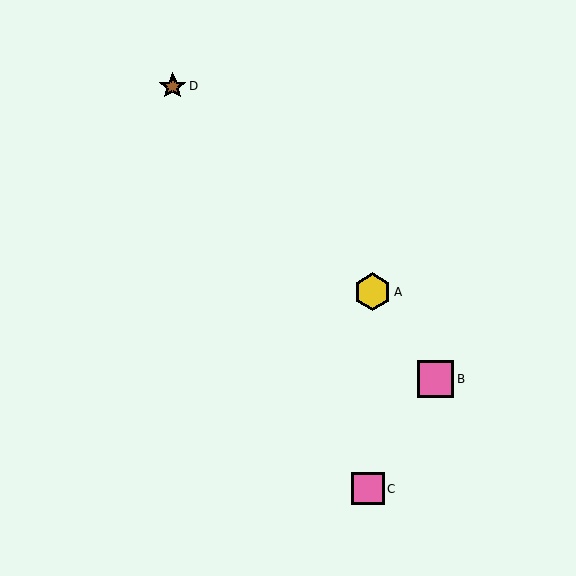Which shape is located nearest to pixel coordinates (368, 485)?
The pink square (labeled C) at (368, 489) is nearest to that location.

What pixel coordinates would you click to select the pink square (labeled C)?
Click at (368, 489) to select the pink square C.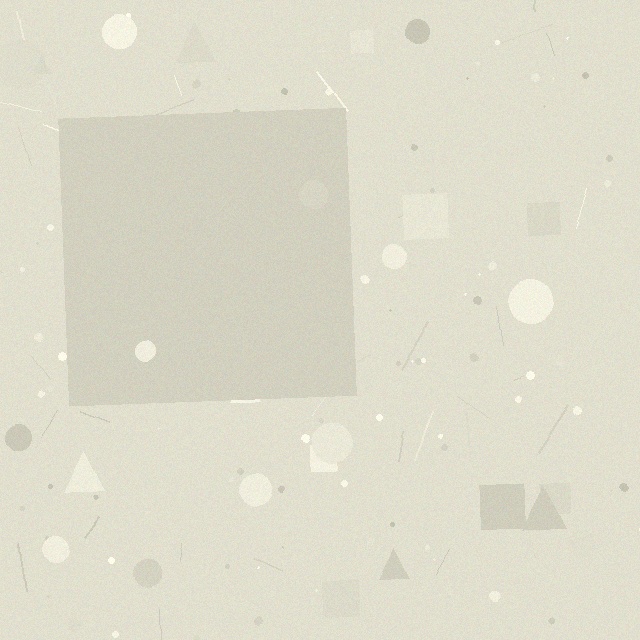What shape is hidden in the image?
A square is hidden in the image.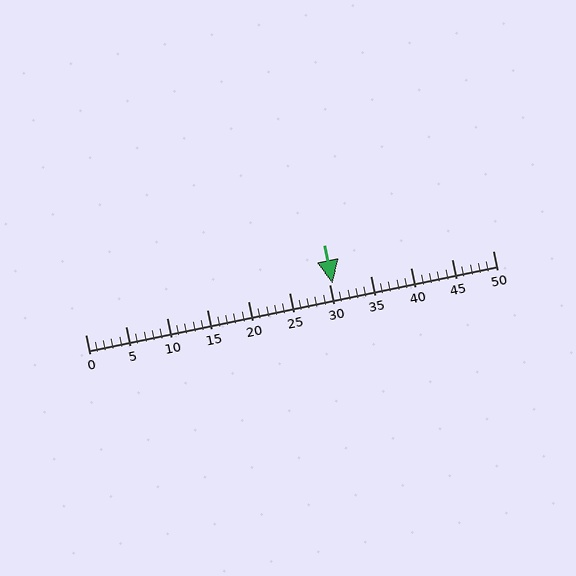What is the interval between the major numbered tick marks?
The major tick marks are spaced 5 units apart.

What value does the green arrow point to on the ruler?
The green arrow points to approximately 30.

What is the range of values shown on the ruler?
The ruler shows values from 0 to 50.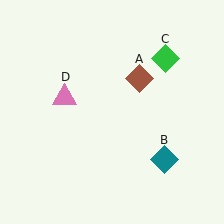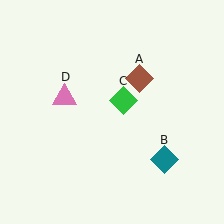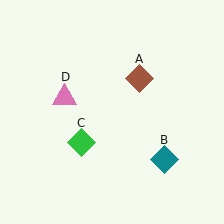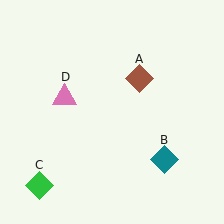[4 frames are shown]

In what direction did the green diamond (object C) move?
The green diamond (object C) moved down and to the left.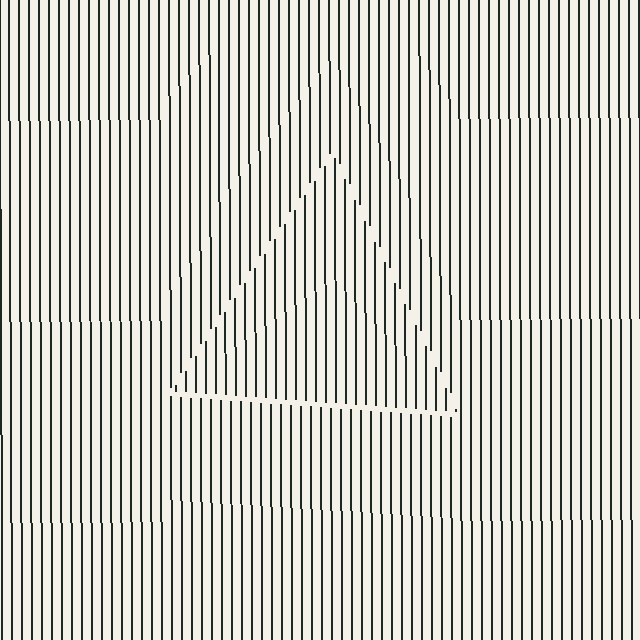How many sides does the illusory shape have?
3 sides — the line-ends trace a triangle.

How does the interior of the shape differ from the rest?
The interior of the shape contains the same grating, shifted by half a period — the contour is defined by the phase discontinuity where line-ends from the inner and outer gratings abut.